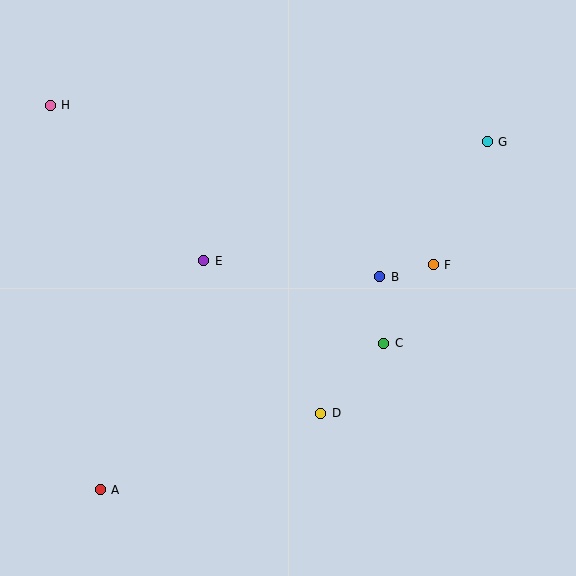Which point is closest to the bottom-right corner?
Point C is closest to the bottom-right corner.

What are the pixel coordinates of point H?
Point H is at (50, 105).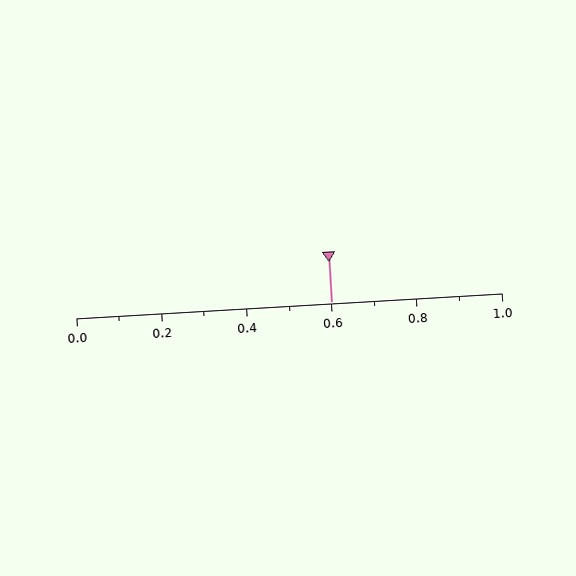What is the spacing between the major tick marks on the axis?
The major ticks are spaced 0.2 apart.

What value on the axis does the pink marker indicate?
The marker indicates approximately 0.6.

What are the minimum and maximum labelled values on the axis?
The axis runs from 0.0 to 1.0.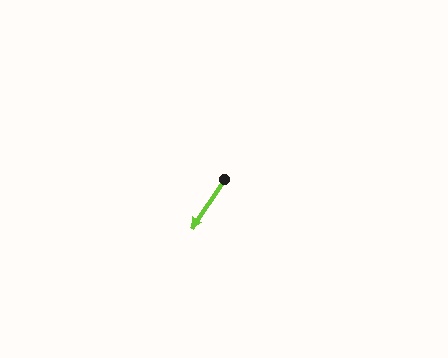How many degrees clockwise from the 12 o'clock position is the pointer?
Approximately 214 degrees.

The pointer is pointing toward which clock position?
Roughly 7 o'clock.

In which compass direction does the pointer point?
Southwest.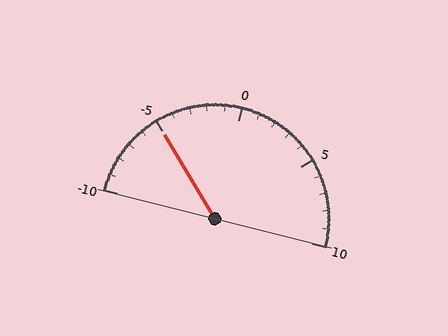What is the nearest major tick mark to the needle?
The nearest major tick mark is -5.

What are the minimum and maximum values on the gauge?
The gauge ranges from -10 to 10.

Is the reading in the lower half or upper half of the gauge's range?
The reading is in the lower half of the range (-10 to 10).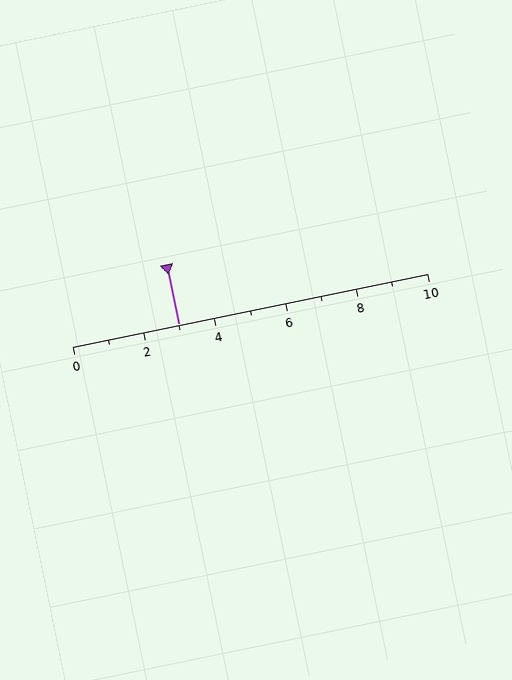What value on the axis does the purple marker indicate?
The marker indicates approximately 3.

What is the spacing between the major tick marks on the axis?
The major ticks are spaced 2 apart.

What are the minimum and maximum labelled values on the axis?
The axis runs from 0 to 10.